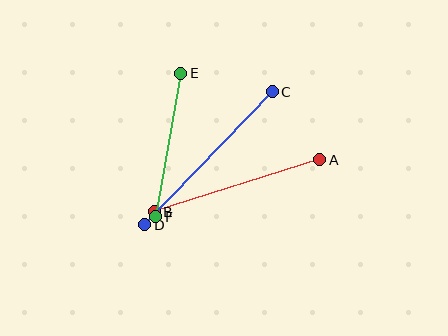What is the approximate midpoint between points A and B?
The midpoint is at approximately (237, 186) pixels.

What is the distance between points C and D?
The distance is approximately 184 pixels.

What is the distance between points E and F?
The distance is approximately 145 pixels.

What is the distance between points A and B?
The distance is approximately 173 pixels.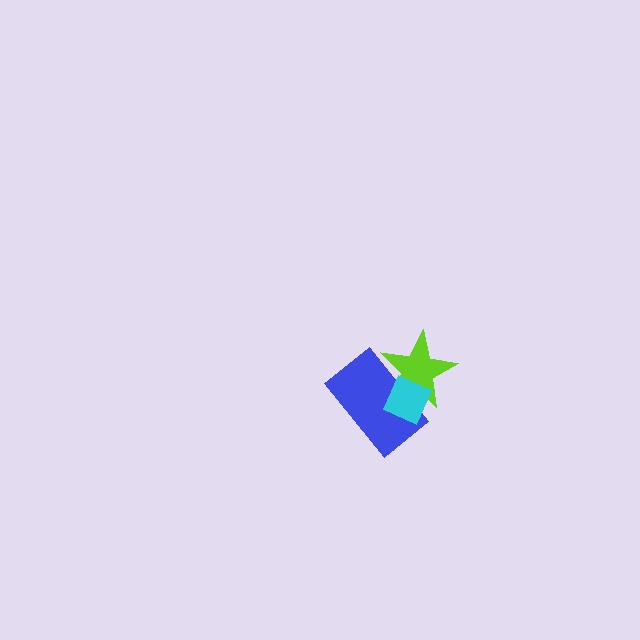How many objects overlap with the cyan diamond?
2 objects overlap with the cyan diamond.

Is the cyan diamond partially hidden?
No, no other shape covers it.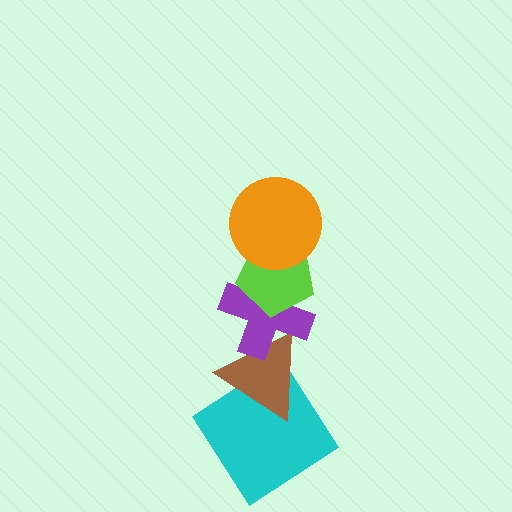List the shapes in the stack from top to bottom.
From top to bottom: the orange circle, the lime pentagon, the purple cross, the brown triangle, the cyan diamond.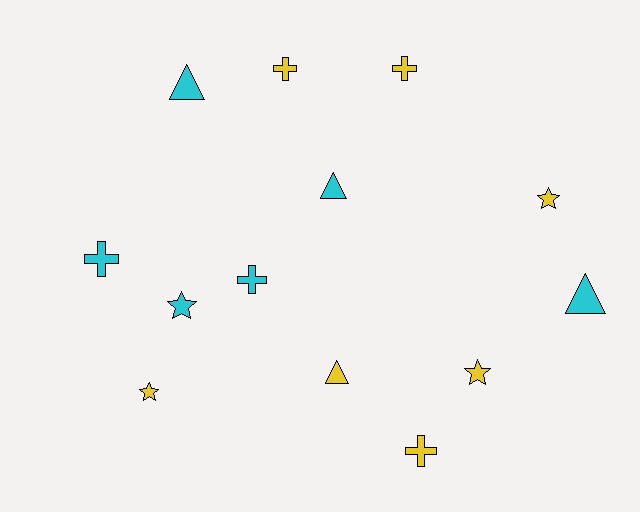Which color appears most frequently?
Yellow, with 7 objects.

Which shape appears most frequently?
Cross, with 5 objects.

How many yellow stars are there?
There are 3 yellow stars.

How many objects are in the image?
There are 13 objects.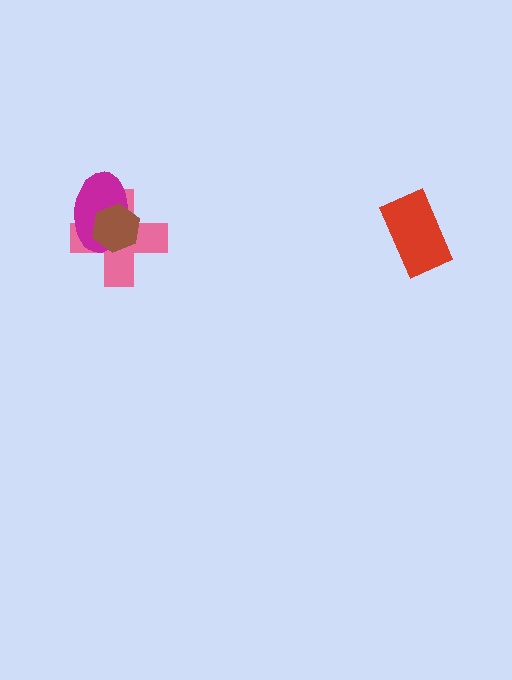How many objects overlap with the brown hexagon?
2 objects overlap with the brown hexagon.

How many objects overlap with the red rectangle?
0 objects overlap with the red rectangle.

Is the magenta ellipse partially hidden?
Yes, it is partially covered by another shape.